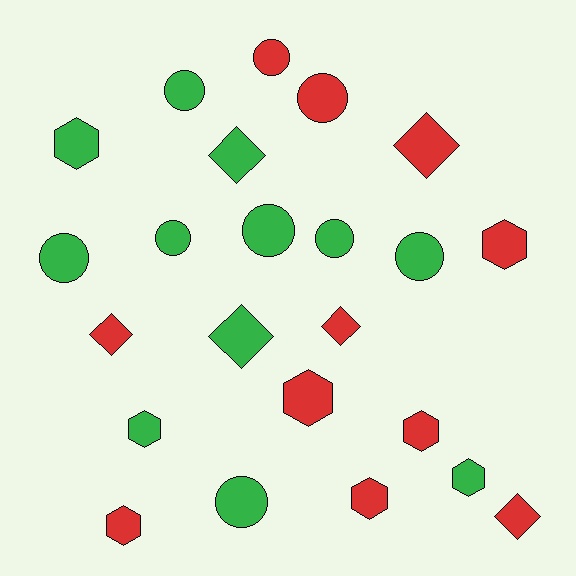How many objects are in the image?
There are 23 objects.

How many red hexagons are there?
There are 5 red hexagons.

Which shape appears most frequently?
Circle, with 9 objects.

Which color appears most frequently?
Green, with 12 objects.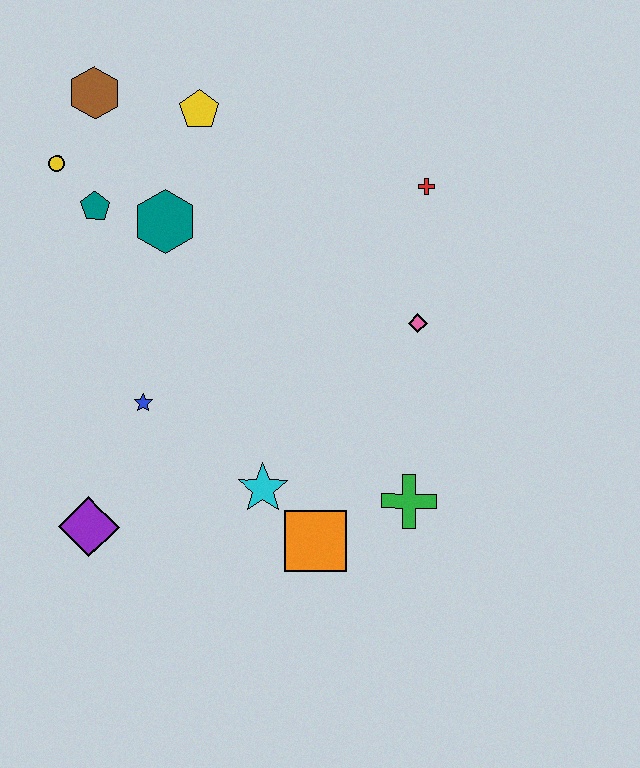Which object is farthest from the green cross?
The brown hexagon is farthest from the green cross.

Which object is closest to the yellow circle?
The teal pentagon is closest to the yellow circle.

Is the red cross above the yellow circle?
No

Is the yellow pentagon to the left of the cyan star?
Yes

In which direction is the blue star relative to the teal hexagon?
The blue star is below the teal hexagon.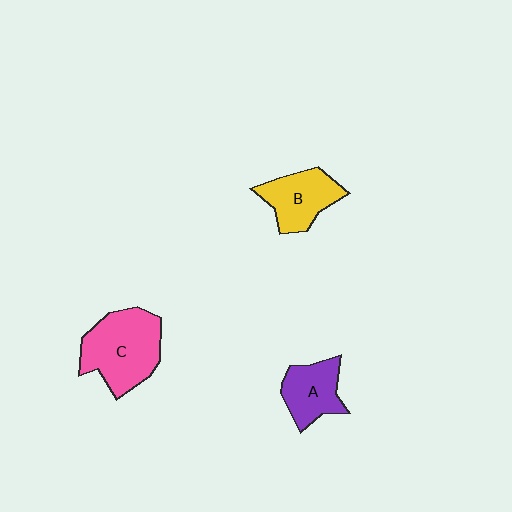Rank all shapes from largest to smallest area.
From largest to smallest: C (pink), B (yellow), A (purple).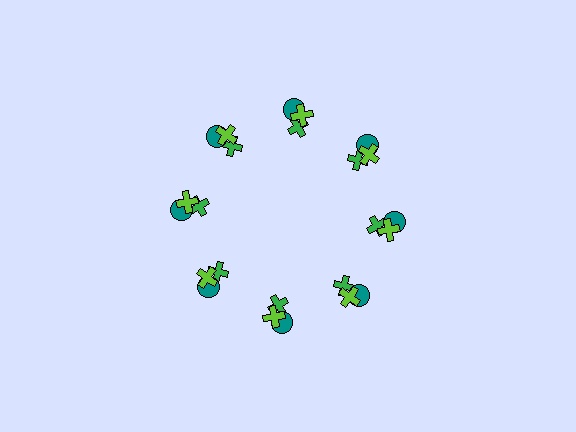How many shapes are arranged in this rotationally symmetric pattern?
There are 24 shapes, arranged in 8 groups of 3.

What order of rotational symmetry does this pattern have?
This pattern has 8-fold rotational symmetry.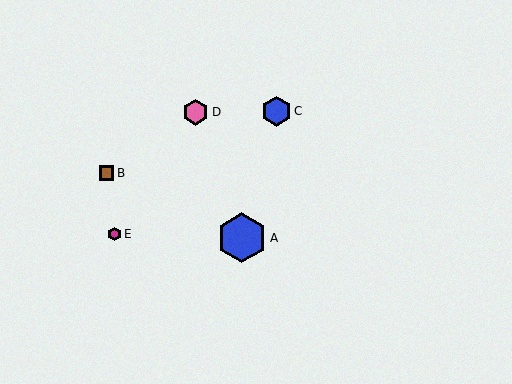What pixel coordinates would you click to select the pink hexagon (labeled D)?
Click at (196, 112) to select the pink hexagon D.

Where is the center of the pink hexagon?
The center of the pink hexagon is at (196, 112).